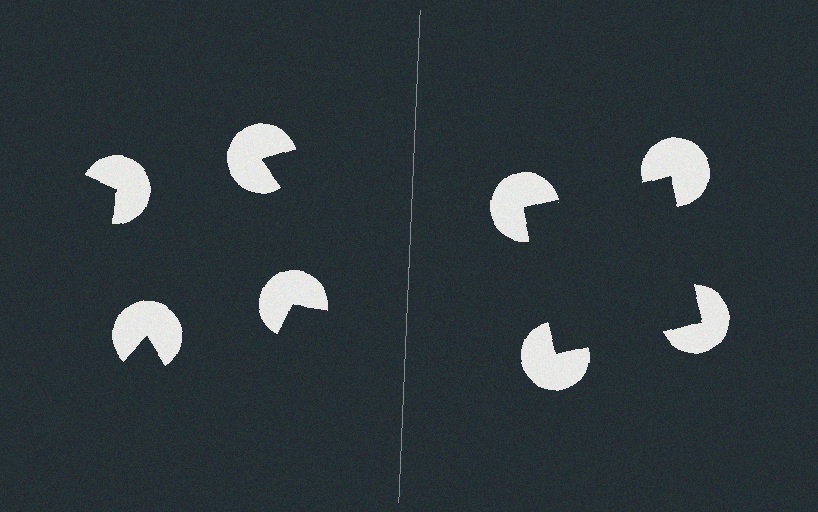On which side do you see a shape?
An illusory square appears on the right side. On the left side the wedge cuts are rotated, so no coherent shape forms.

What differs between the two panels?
The pac-man discs are positioned identically on both sides; only the wedge orientations differ. On the right they align to a square; on the left they are misaligned.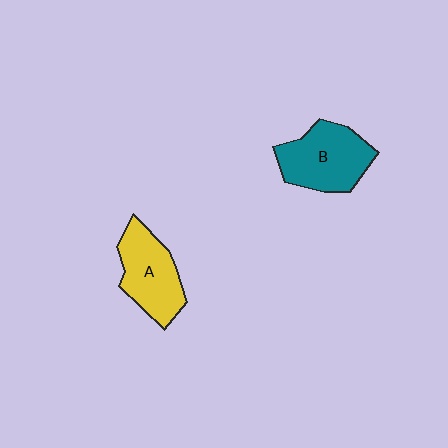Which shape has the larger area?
Shape B (teal).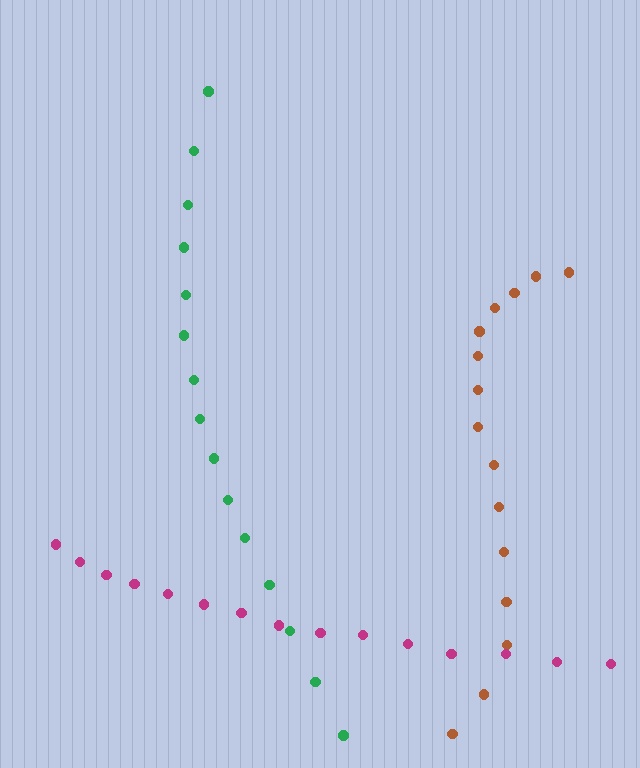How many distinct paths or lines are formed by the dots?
There are 3 distinct paths.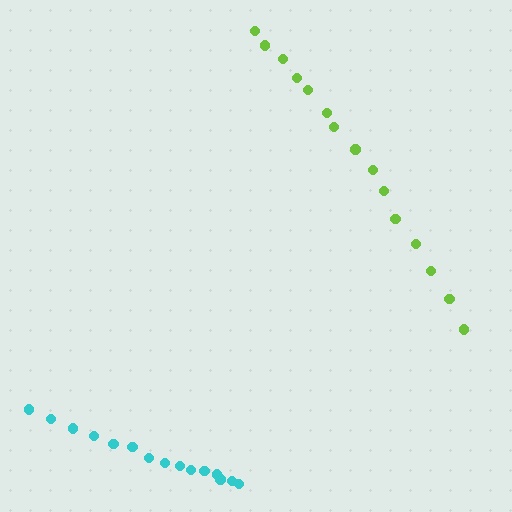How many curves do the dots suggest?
There are 2 distinct paths.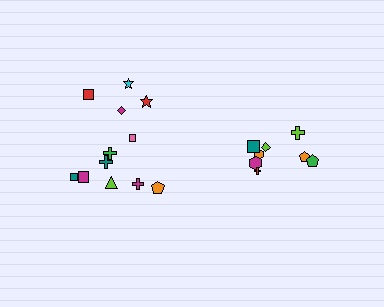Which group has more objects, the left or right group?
The left group.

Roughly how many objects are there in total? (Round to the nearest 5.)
Roughly 20 objects in total.